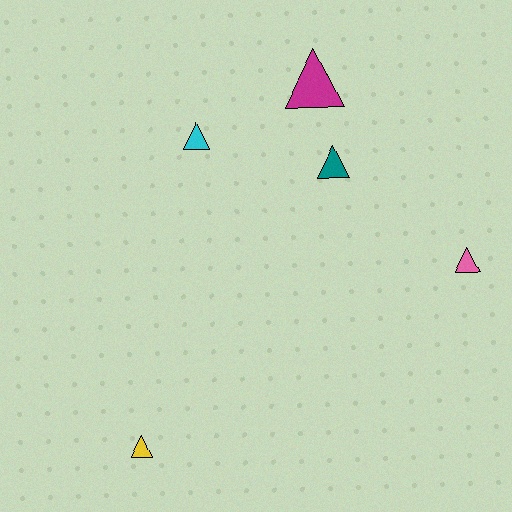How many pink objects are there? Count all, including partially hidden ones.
There is 1 pink object.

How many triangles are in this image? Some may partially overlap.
There are 5 triangles.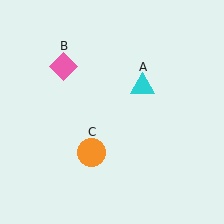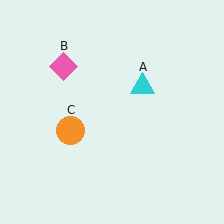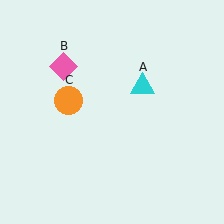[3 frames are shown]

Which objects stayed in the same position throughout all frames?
Cyan triangle (object A) and pink diamond (object B) remained stationary.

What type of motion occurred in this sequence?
The orange circle (object C) rotated clockwise around the center of the scene.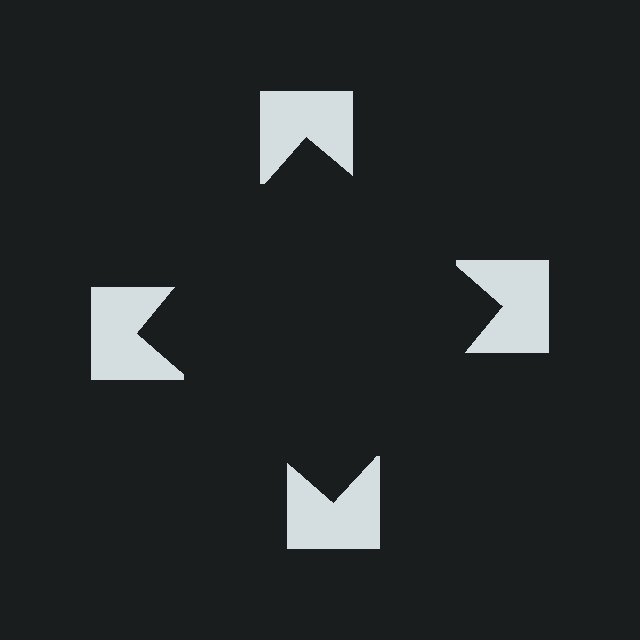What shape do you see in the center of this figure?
An illusory square — its edges are inferred from the aligned wedge cuts in the notched squares, not physically drawn.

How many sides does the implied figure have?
4 sides.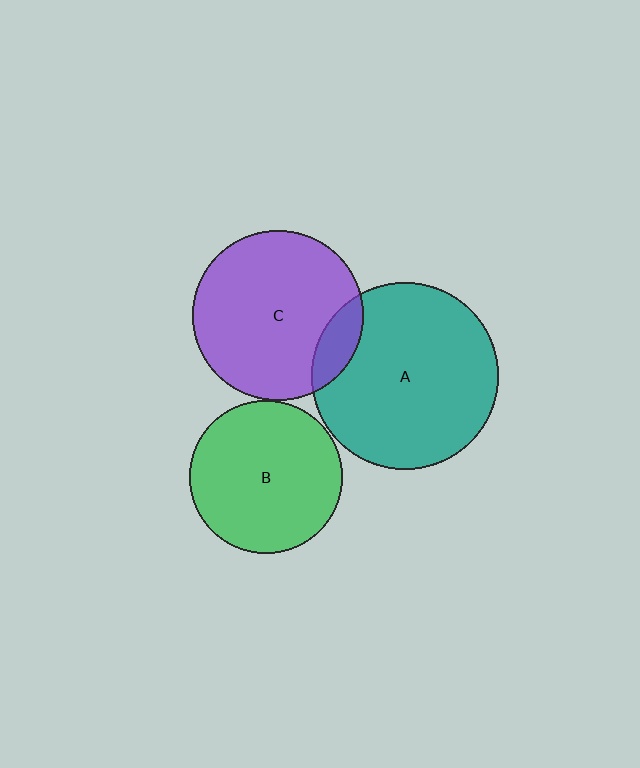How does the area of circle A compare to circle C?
Approximately 1.2 times.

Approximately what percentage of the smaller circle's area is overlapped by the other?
Approximately 10%.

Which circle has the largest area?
Circle A (teal).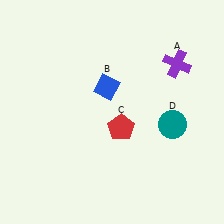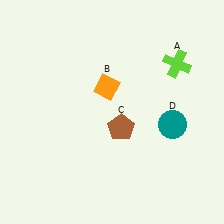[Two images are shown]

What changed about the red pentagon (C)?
In Image 1, C is red. In Image 2, it changed to brown.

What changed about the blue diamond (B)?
In Image 1, B is blue. In Image 2, it changed to orange.